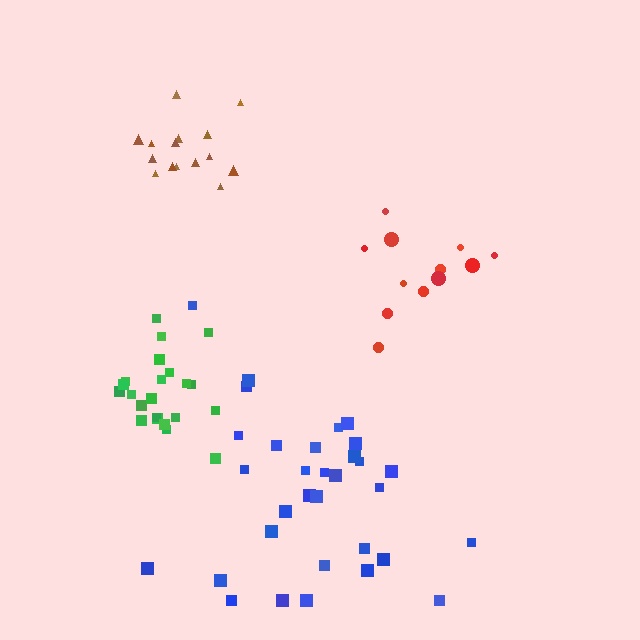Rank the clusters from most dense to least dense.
green, brown, blue, red.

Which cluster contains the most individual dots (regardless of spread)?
Blue (33).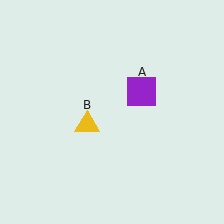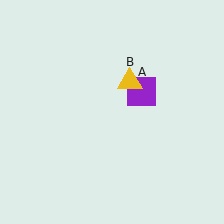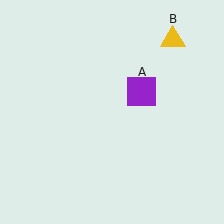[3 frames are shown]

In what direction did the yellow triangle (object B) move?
The yellow triangle (object B) moved up and to the right.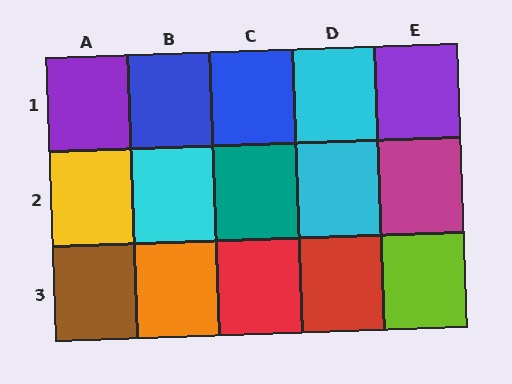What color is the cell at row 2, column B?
Cyan.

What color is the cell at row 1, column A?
Purple.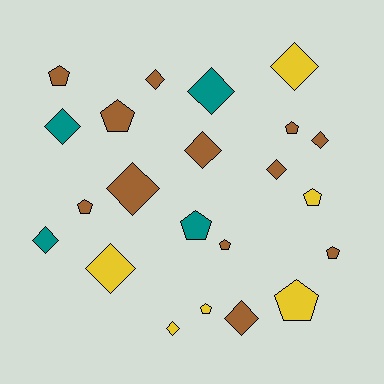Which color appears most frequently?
Brown, with 12 objects.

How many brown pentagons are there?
There are 6 brown pentagons.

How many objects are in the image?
There are 22 objects.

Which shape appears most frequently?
Diamond, with 12 objects.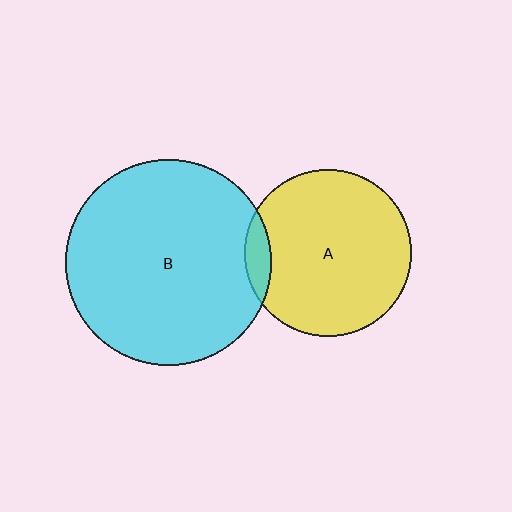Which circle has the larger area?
Circle B (cyan).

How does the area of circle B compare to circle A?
Approximately 1.5 times.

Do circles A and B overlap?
Yes.